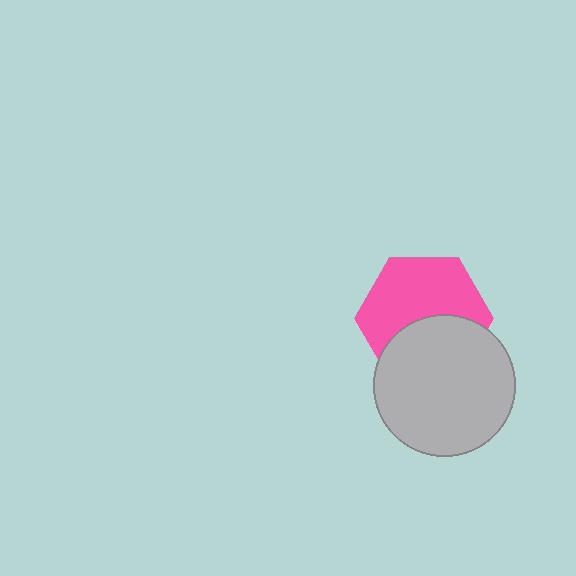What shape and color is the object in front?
The object in front is a light gray circle.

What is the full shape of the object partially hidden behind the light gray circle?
The partially hidden object is a pink hexagon.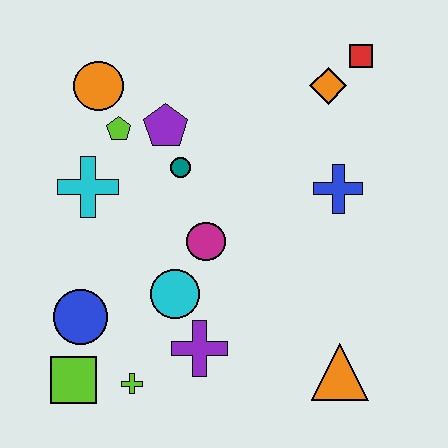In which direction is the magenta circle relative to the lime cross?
The magenta circle is above the lime cross.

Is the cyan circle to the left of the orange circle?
No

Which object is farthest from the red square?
The lime square is farthest from the red square.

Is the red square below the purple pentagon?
No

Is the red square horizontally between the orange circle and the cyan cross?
No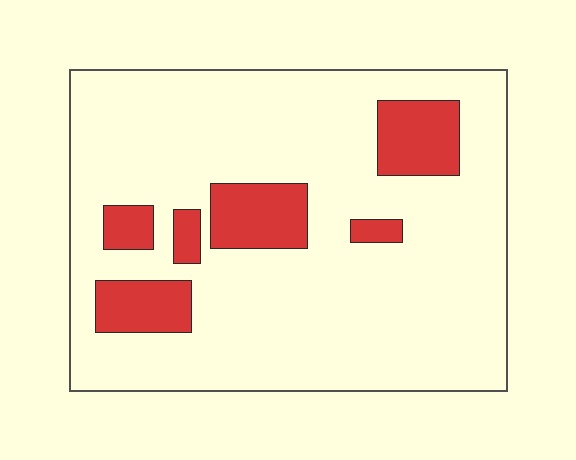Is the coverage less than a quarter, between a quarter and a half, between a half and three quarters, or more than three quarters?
Less than a quarter.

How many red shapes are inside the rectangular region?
6.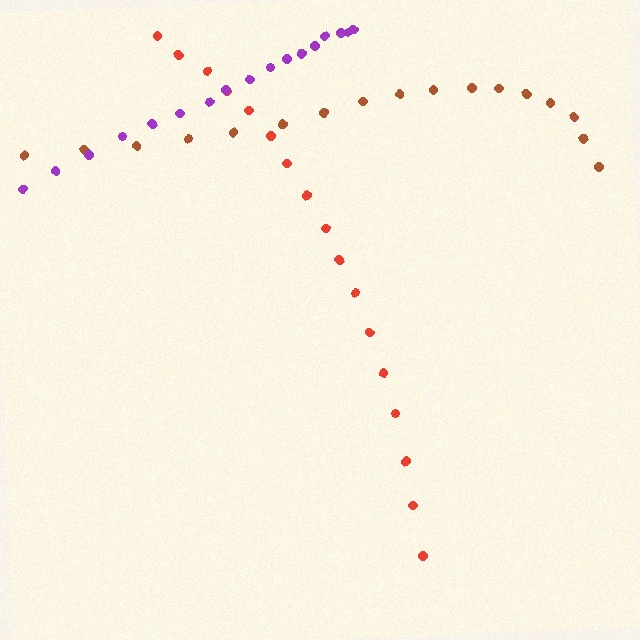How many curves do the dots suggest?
There are 3 distinct paths.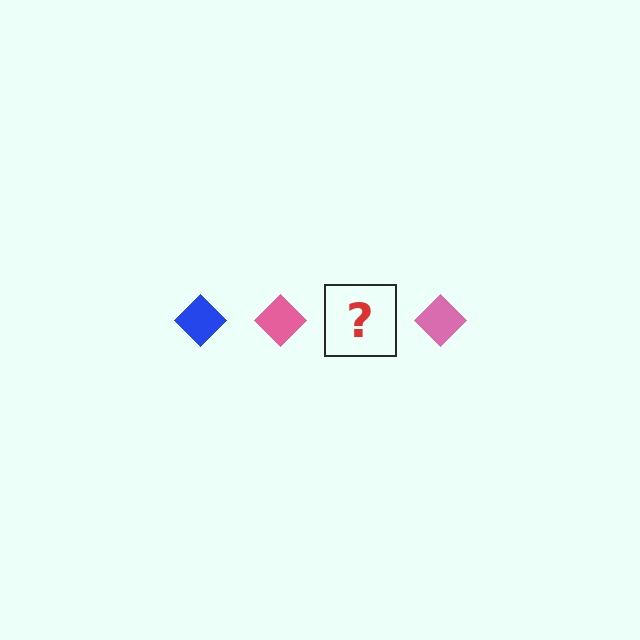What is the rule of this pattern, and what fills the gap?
The rule is that the pattern cycles through blue, pink diamonds. The gap should be filled with a blue diamond.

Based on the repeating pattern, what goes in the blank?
The blank should be a blue diamond.